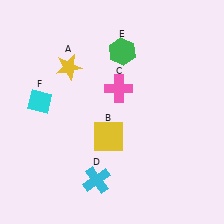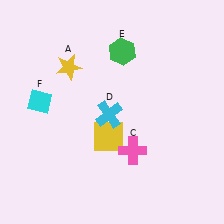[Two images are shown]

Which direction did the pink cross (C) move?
The pink cross (C) moved down.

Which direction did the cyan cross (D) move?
The cyan cross (D) moved up.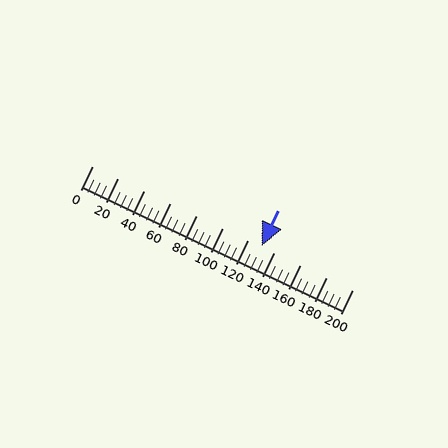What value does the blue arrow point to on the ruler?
The blue arrow points to approximately 130.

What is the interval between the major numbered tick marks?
The major tick marks are spaced 20 units apart.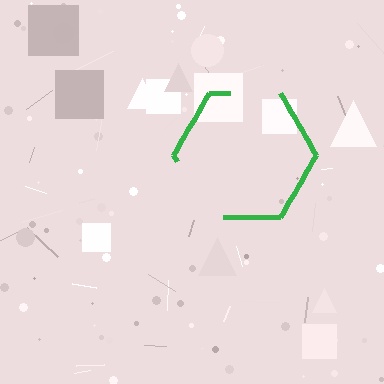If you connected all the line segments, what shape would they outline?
They would outline a hexagon.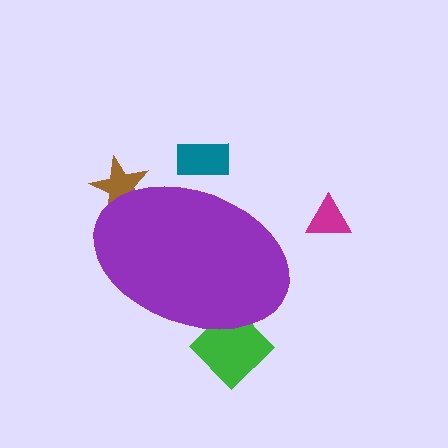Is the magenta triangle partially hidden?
No, the magenta triangle is fully visible.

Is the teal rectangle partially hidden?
Yes, the teal rectangle is partially hidden behind the purple ellipse.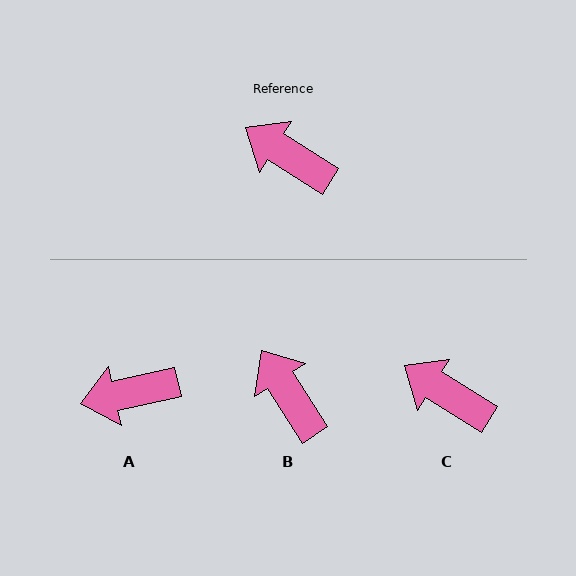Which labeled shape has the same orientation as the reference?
C.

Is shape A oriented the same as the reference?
No, it is off by about 45 degrees.